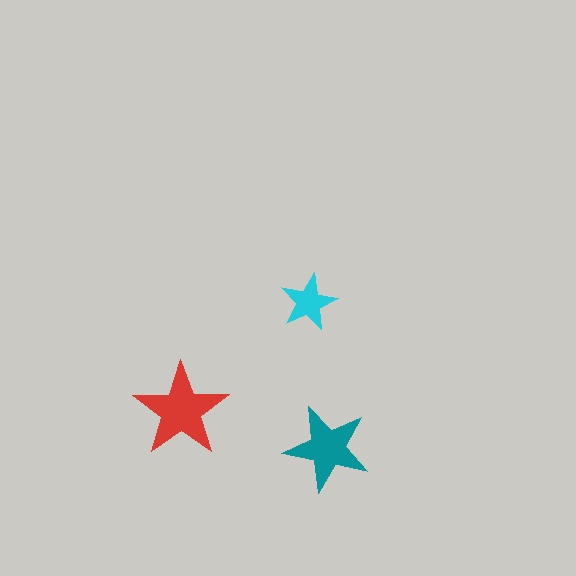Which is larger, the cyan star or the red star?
The red one.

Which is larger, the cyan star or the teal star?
The teal one.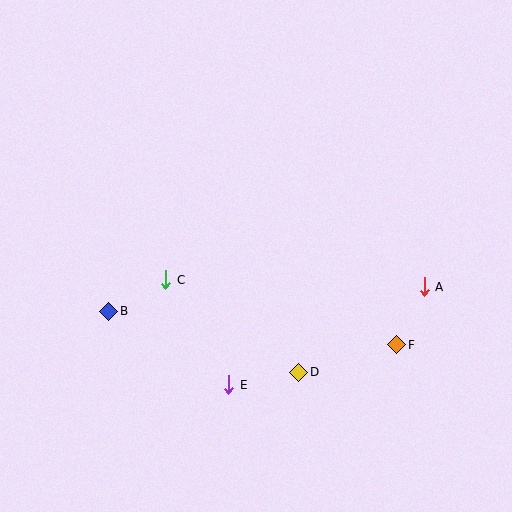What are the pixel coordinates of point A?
Point A is at (424, 287).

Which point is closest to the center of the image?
Point C at (166, 280) is closest to the center.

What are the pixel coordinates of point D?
Point D is at (299, 372).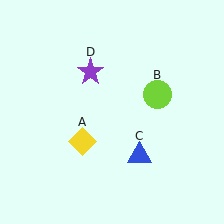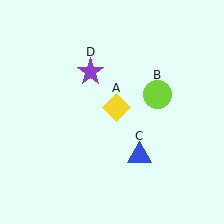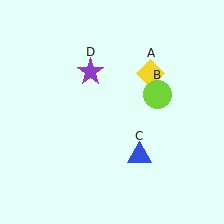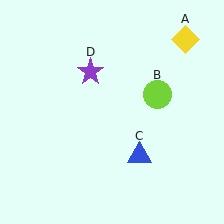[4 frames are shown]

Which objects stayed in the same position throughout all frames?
Lime circle (object B) and blue triangle (object C) and purple star (object D) remained stationary.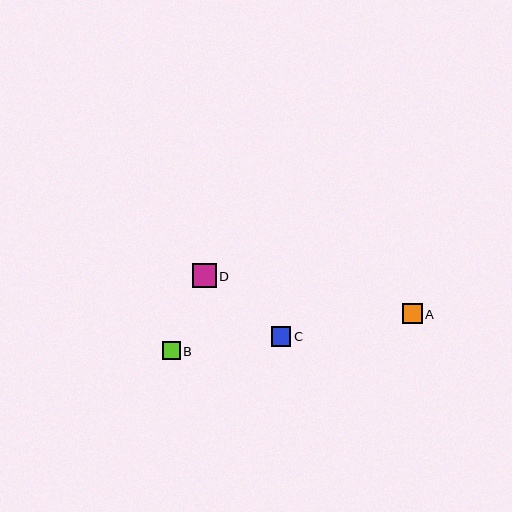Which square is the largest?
Square D is the largest with a size of approximately 23 pixels.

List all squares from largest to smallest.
From largest to smallest: D, A, C, B.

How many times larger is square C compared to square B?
Square C is approximately 1.1 times the size of square B.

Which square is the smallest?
Square B is the smallest with a size of approximately 18 pixels.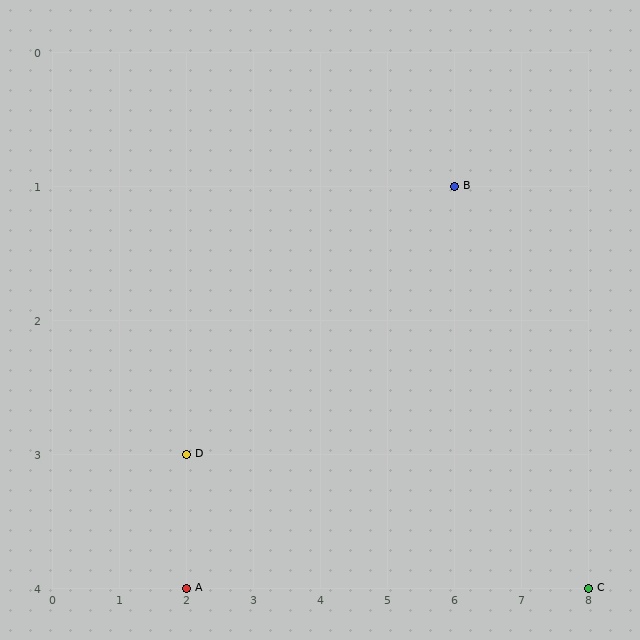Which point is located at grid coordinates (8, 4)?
Point C is at (8, 4).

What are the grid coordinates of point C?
Point C is at grid coordinates (8, 4).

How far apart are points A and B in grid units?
Points A and B are 4 columns and 3 rows apart (about 5.0 grid units diagonally).